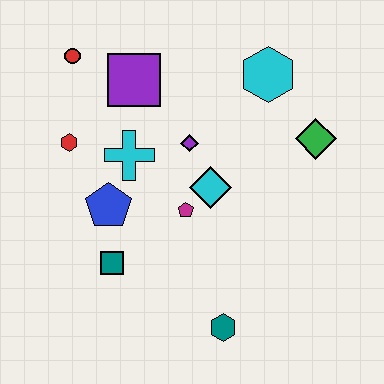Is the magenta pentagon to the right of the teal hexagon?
No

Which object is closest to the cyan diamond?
The magenta pentagon is closest to the cyan diamond.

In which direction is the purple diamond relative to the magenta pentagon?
The purple diamond is above the magenta pentagon.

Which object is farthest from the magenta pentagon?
The red circle is farthest from the magenta pentagon.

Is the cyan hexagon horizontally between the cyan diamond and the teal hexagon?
No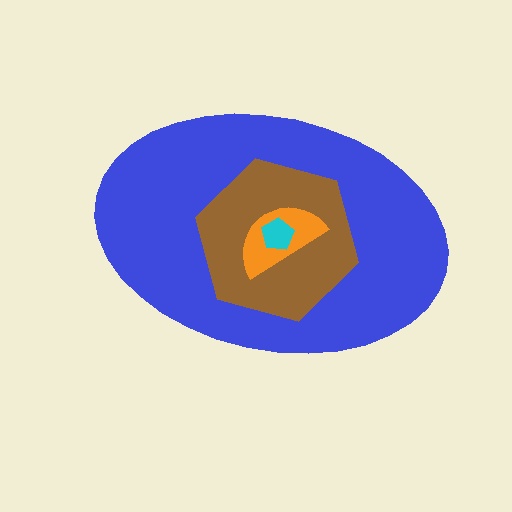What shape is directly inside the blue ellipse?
The brown hexagon.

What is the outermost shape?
The blue ellipse.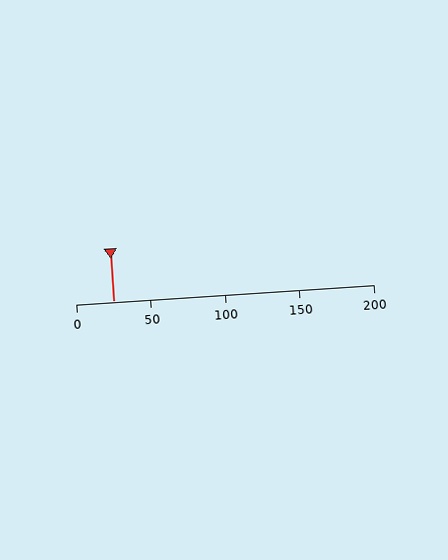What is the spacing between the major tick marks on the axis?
The major ticks are spaced 50 apart.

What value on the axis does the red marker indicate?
The marker indicates approximately 25.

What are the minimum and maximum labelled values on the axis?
The axis runs from 0 to 200.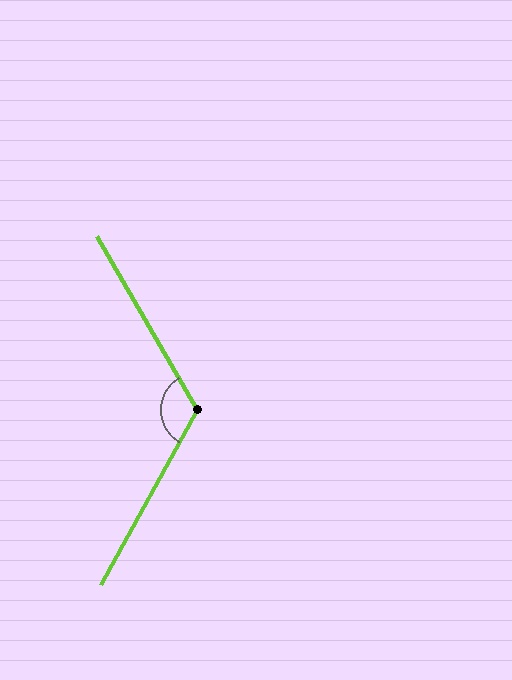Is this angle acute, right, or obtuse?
It is obtuse.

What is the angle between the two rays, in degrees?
Approximately 121 degrees.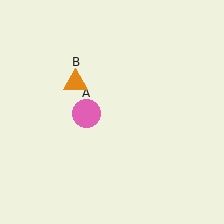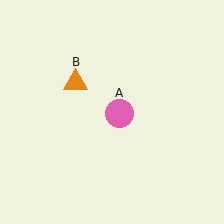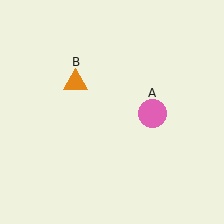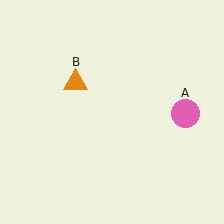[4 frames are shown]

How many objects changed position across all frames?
1 object changed position: pink circle (object A).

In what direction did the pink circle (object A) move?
The pink circle (object A) moved right.